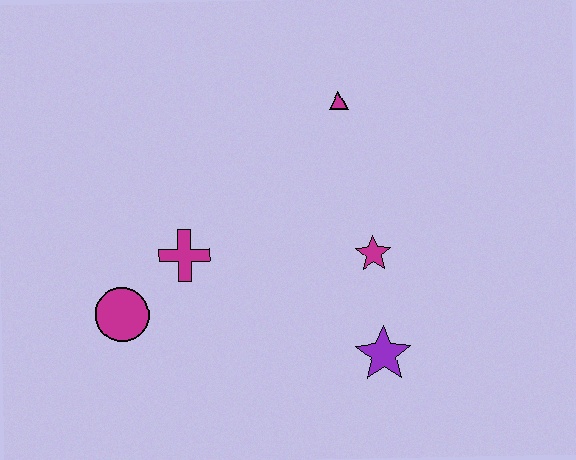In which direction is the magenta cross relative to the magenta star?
The magenta cross is to the left of the magenta star.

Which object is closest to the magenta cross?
The magenta circle is closest to the magenta cross.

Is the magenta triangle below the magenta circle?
No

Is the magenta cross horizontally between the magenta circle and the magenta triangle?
Yes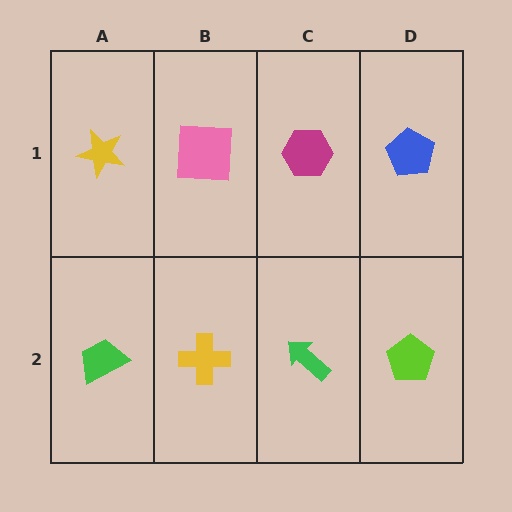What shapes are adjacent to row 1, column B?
A yellow cross (row 2, column B), a yellow star (row 1, column A), a magenta hexagon (row 1, column C).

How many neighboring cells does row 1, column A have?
2.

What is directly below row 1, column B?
A yellow cross.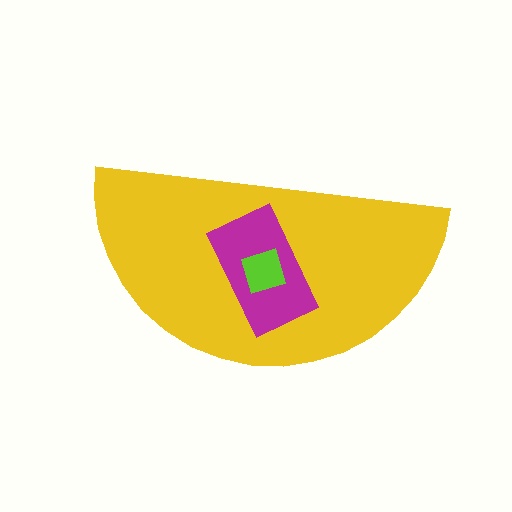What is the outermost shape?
The yellow semicircle.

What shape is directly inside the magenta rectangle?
The lime square.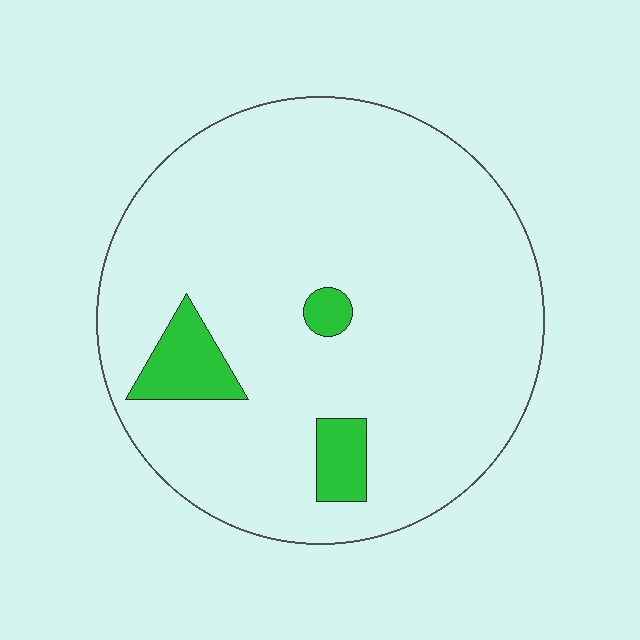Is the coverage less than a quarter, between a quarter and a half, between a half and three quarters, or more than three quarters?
Less than a quarter.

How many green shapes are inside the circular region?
3.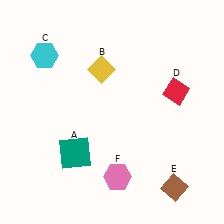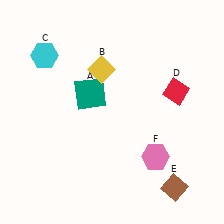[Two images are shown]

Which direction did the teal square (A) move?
The teal square (A) moved up.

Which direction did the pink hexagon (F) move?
The pink hexagon (F) moved right.